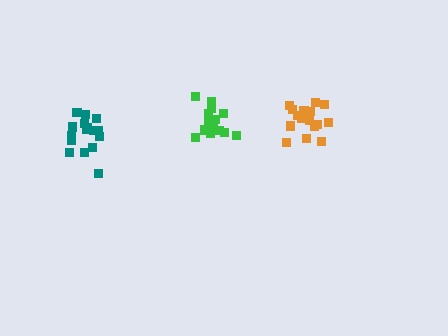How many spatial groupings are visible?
There are 3 spatial groupings.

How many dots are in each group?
Group 1: 17 dots, Group 2: 18 dots, Group 3: 16 dots (51 total).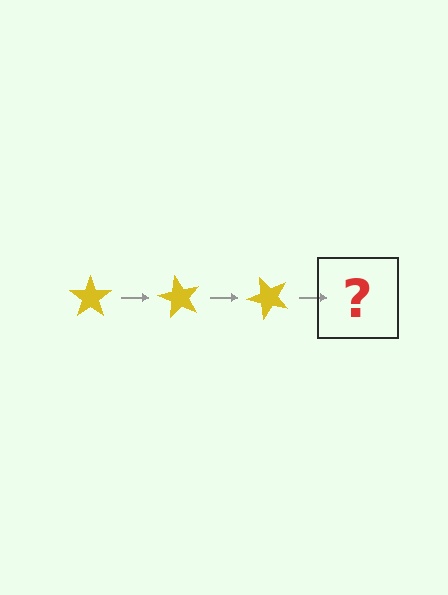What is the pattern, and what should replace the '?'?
The pattern is that the star rotates 60 degrees each step. The '?' should be a yellow star rotated 180 degrees.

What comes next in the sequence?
The next element should be a yellow star rotated 180 degrees.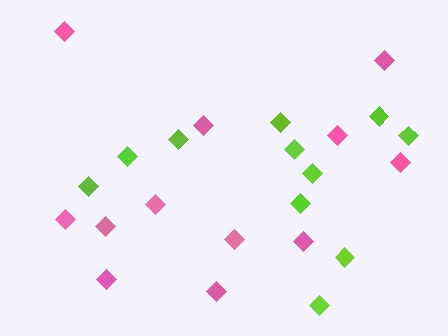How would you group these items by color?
There are 2 groups: one group of pink diamonds (12) and one group of lime diamonds (11).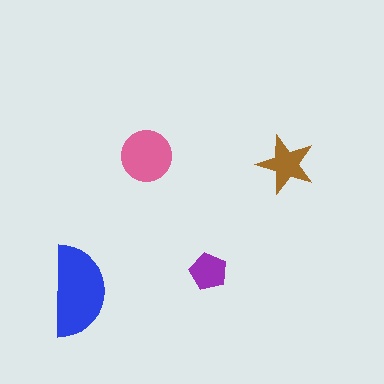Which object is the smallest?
The purple pentagon.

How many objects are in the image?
There are 4 objects in the image.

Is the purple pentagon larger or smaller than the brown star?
Smaller.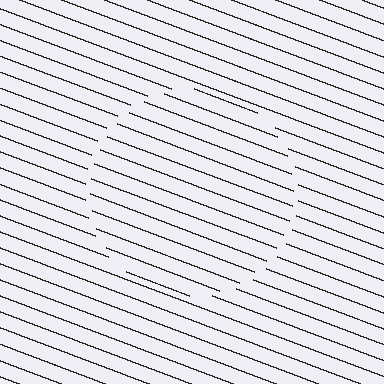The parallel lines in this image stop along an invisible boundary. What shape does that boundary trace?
An illusory circle. The interior of the shape contains the same grating, shifted by half a period — the contour is defined by the phase discontinuity where line-ends from the inner and outer gratings abut.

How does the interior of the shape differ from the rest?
The interior of the shape contains the same grating, shifted by half a period — the contour is defined by the phase discontinuity where line-ends from the inner and outer gratings abut.